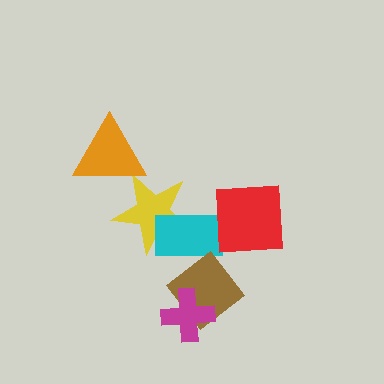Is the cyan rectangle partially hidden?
No, no other shape covers it.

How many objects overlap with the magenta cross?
1 object overlaps with the magenta cross.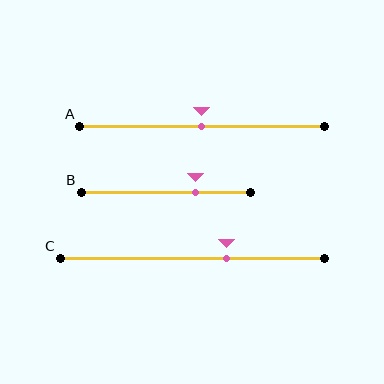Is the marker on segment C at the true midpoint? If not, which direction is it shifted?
No, the marker on segment C is shifted to the right by about 13% of the segment length.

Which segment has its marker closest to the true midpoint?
Segment A has its marker closest to the true midpoint.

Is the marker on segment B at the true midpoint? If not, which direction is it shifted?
No, the marker on segment B is shifted to the right by about 18% of the segment length.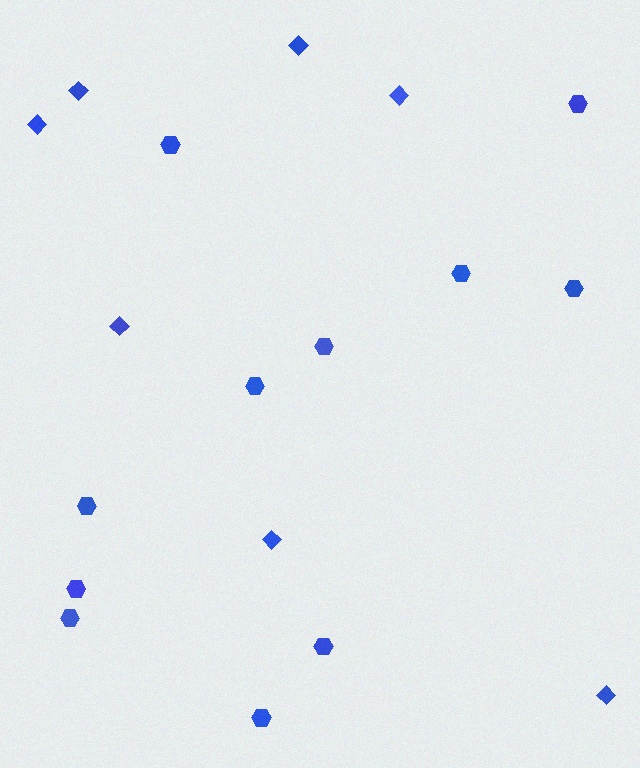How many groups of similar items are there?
There are 2 groups: one group of hexagons (11) and one group of diamonds (7).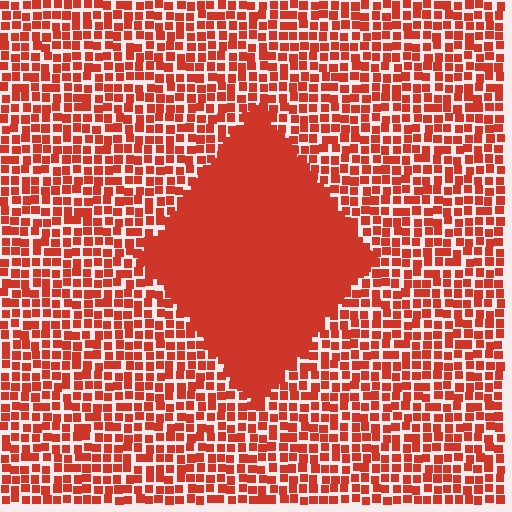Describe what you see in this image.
The image contains small red elements arranged at two different densities. A diamond-shaped region is visible where the elements are more densely packed than the surrounding area.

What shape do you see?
I see a diamond.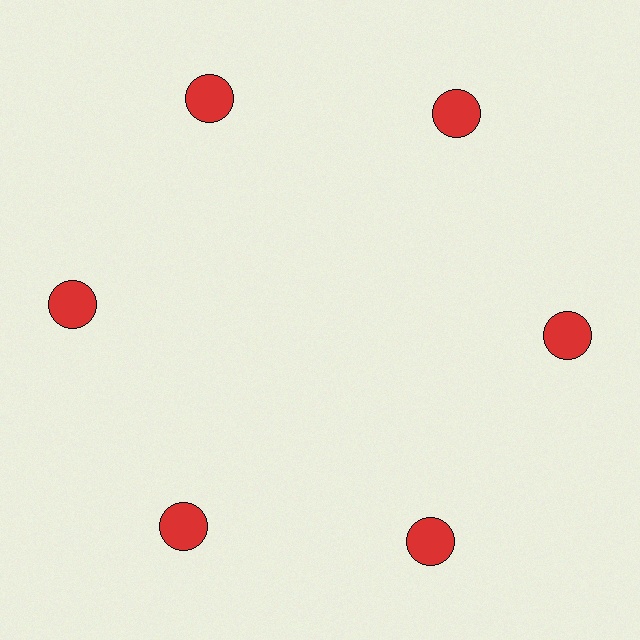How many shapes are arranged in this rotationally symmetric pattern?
There are 6 shapes, arranged in 6 groups of 1.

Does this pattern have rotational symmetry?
Yes, this pattern has 6-fold rotational symmetry. It looks the same after rotating 60 degrees around the center.